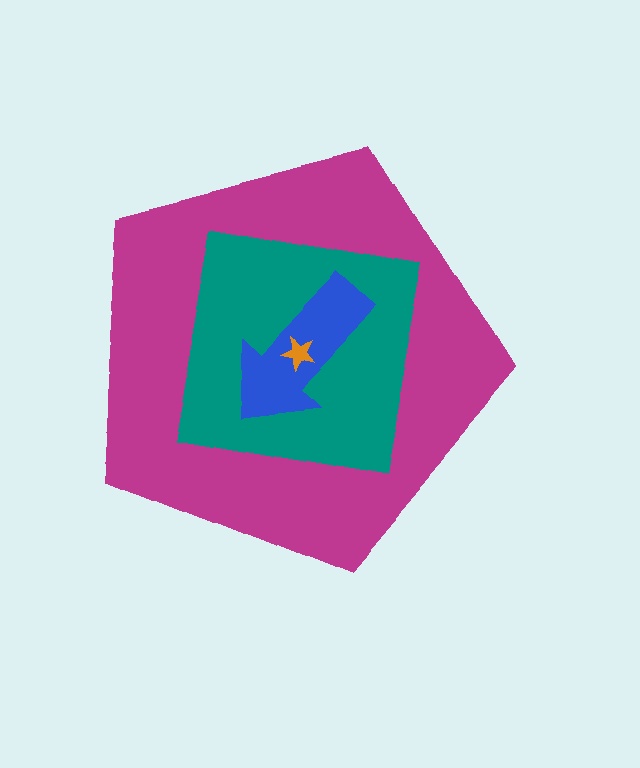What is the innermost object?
The orange star.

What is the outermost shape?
The magenta pentagon.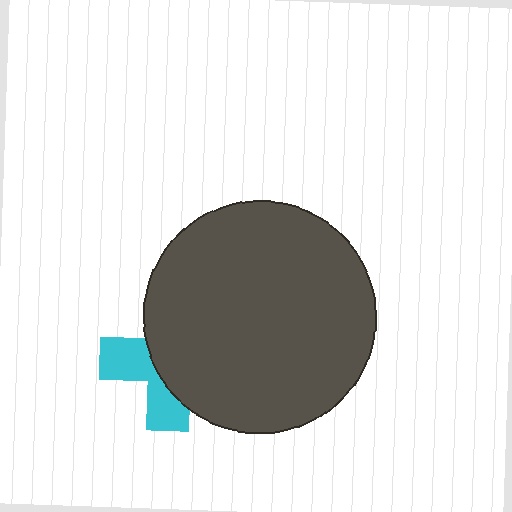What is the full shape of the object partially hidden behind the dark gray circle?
The partially hidden object is a cyan cross.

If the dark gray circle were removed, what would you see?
You would see the complete cyan cross.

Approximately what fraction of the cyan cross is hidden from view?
Roughly 62% of the cyan cross is hidden behind the dark gray circle.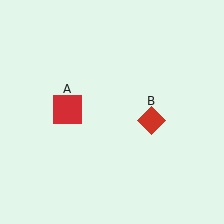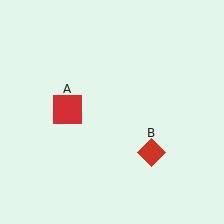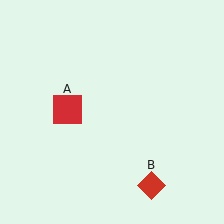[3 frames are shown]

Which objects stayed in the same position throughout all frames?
Red square (object A) remained stationary.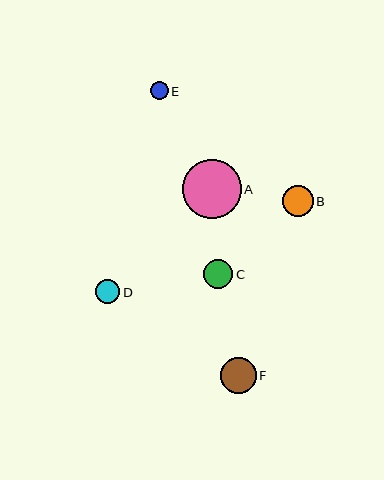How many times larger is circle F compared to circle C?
Circle F is approximately 1.2 times the size of circle C.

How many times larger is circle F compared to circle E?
Circle F is approximately 2.0 times the size of circle E.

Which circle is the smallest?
Circle E is the smallest with a size of approximately 18 pixels.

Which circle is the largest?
Circle A is the largest with a size of approximately 59 pixels.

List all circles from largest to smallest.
From largest to smallest: A, F, B, C, D, E.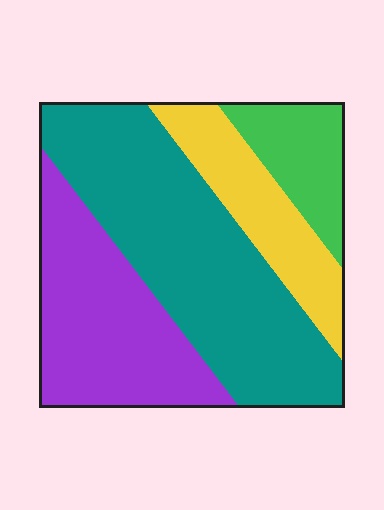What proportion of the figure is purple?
Purple covers 28% of the figure.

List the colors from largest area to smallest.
From largest to smallest: teal, purple, yellow, green.